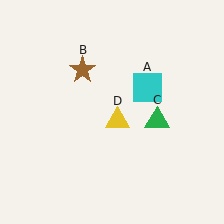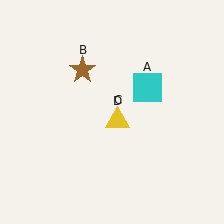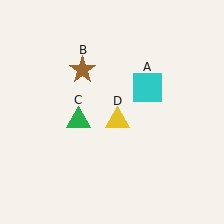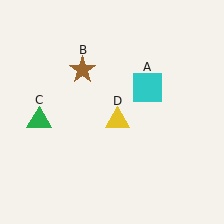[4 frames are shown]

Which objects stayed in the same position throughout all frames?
Cyan square (object A) and brown star (object B) and yellow triangle (object D) remained stationary.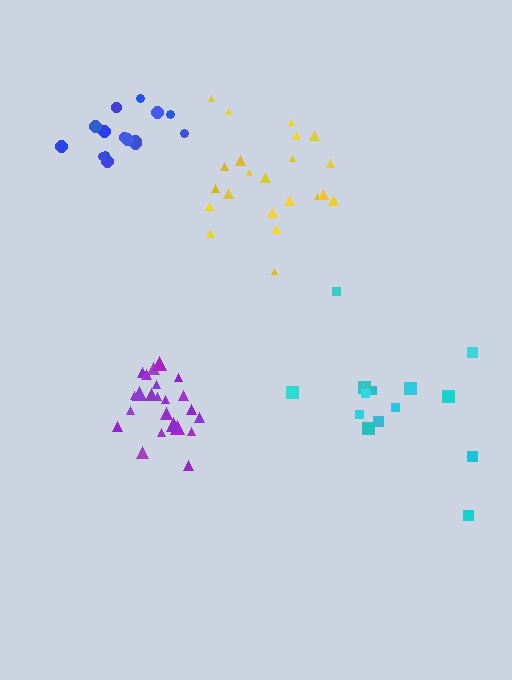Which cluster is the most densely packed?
Purple.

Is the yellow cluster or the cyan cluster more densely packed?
Yellow.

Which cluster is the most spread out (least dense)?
Cyan.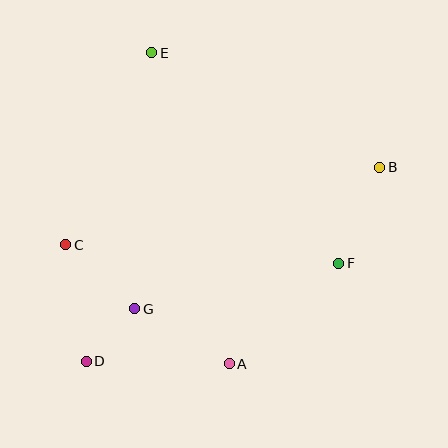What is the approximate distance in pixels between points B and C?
The distance between B and C is approximately 324 pixels.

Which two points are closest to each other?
Points D and G are closest to each other.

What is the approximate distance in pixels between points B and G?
The distance between B and G is approximately 283 pixels.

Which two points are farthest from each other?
Points B and D are farthest from each other.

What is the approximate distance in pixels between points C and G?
The distance between C and G is approximately 94 pixels.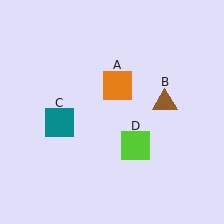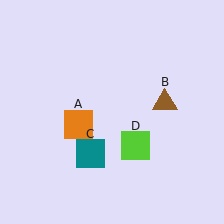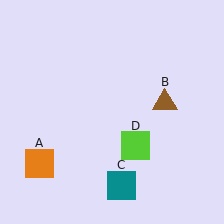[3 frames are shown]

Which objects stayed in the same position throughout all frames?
Brown triangle (object B) and lime square (object D) remained stationary.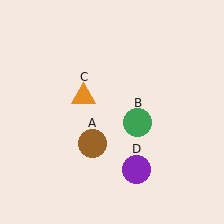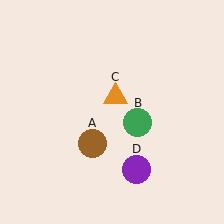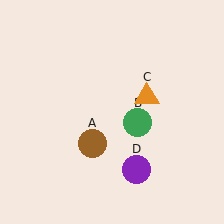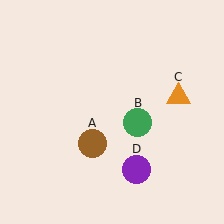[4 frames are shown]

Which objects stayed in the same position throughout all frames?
Brown circle (object A) and green circle (object B) and purple circle (object D) remained stationary.